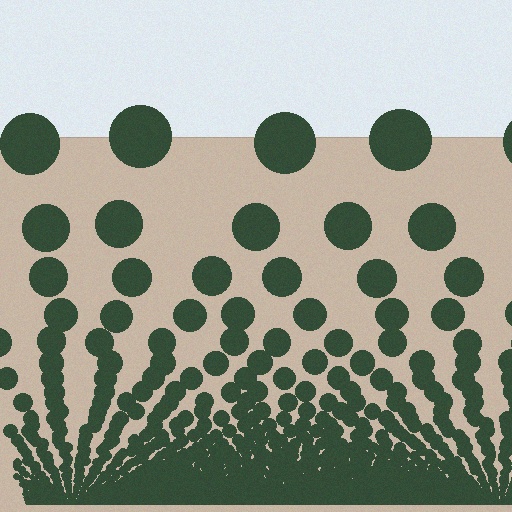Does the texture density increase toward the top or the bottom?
Density increases toward the bottom.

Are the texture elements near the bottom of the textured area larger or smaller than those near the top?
Smaller. The gradient is inverted — elements near the bottom are smaller and denser.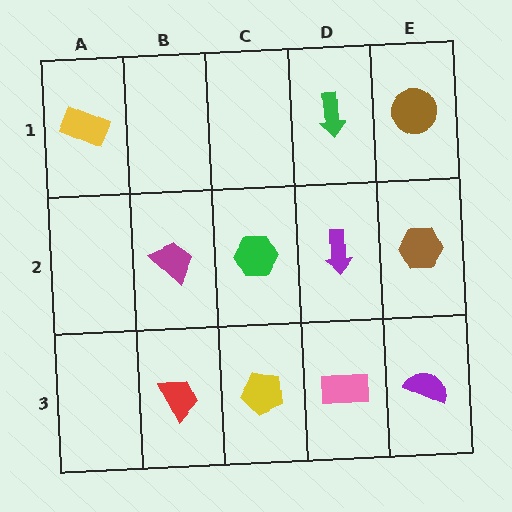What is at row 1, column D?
A green arrow.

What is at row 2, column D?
A purple arrow.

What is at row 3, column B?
A red trapezoid.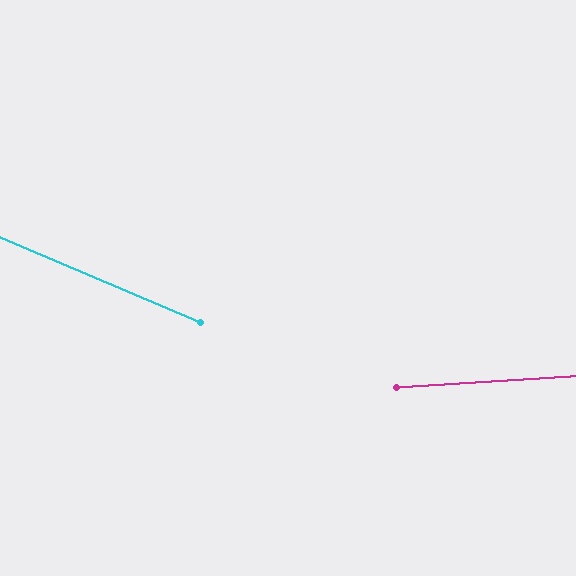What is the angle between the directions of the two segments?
Approximately 27 degrees.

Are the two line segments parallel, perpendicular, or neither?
Neither parallel nor perpendicular — they differ by about 27°.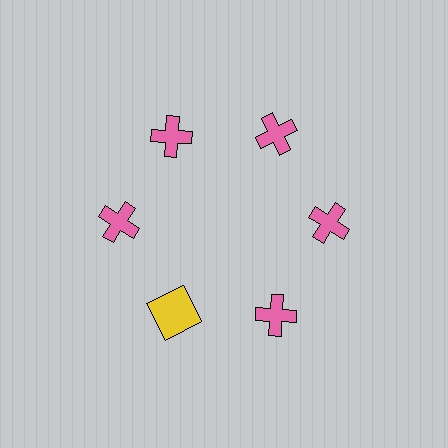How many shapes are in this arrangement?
There are 6 shapes arranged in a ring pattern.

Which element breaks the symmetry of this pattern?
The yellow square at roughly the 7 o'clock position breaks the symmetry. All other shapes are pink crosses.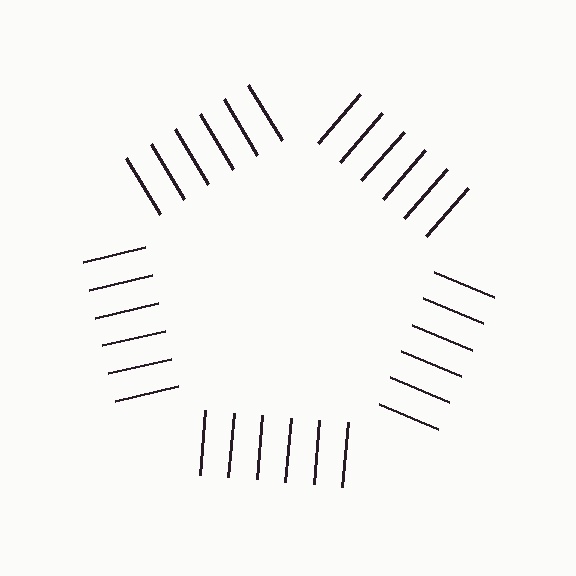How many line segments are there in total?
30 — 6 along each of the 5 edges.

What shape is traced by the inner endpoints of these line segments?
An illusory pentagon — the line segments terminate on its edges but no continuous stroke is drawn.